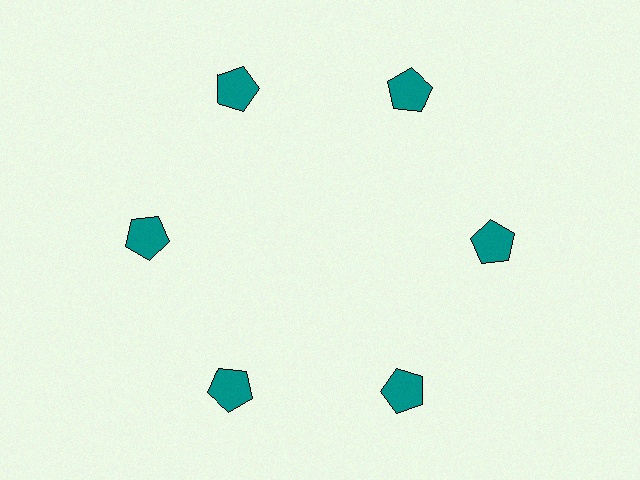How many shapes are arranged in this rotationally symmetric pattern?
There are 6 shapes, arranged in 6 groups of 1.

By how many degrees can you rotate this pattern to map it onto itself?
The pattern maps onto itself every 60 degrees of rotation.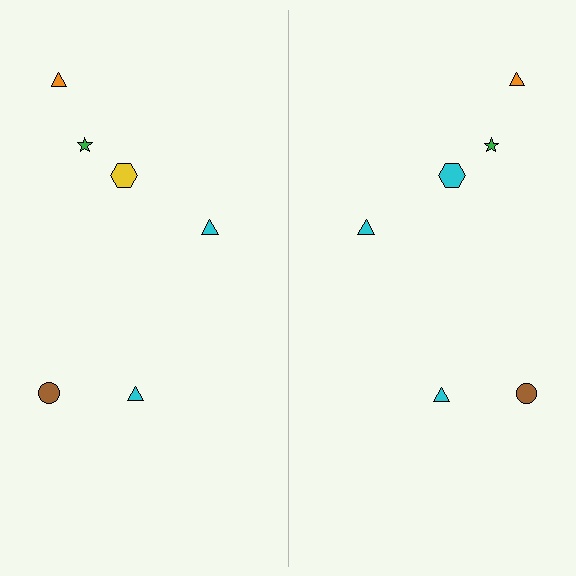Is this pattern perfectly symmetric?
No, the pattern is not perfectly symmetric. The cyan hexagon on the right side breaks the symmetry — its mirror counterpart is yellow.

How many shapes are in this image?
There are 12 shapes in this image.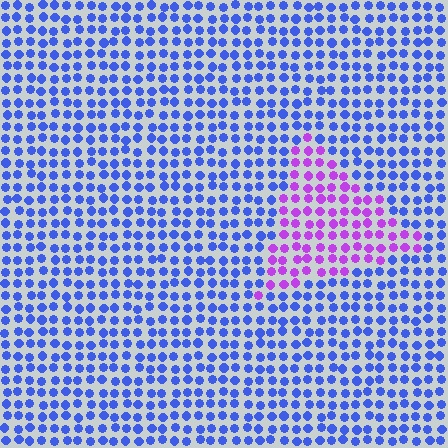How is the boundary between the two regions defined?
The boundary is defined purely by a slight shift in hue (about 57 degrees). Spacing, size, and orientation are identical on both sides.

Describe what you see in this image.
The image is filled with small blue elements in a uniform arrangement. A triangle-shaped region is visible where the elements are tinted to a slightly different hue, forming a subtle color boundary.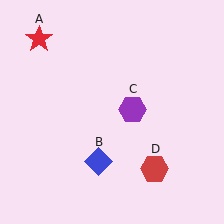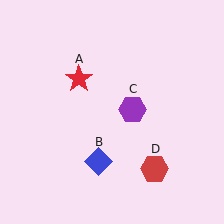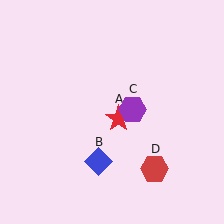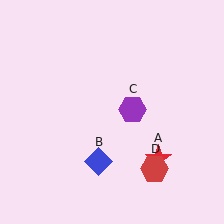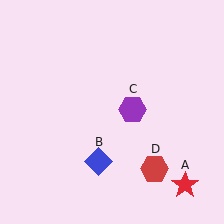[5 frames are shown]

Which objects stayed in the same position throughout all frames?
Blue diamond (object B) and purple hexagon (object C) and red hexagon (object D) remained stationary.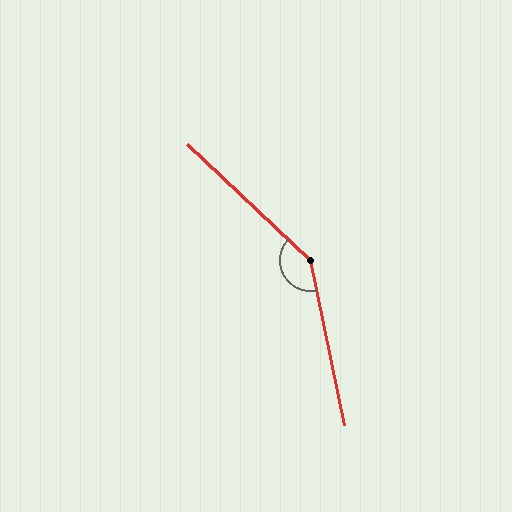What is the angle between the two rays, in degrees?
Approximately 145 degrees.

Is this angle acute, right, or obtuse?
It is obtuse.